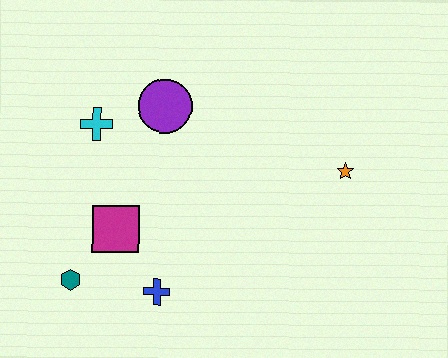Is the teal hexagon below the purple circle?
Yes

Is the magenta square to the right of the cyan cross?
Yes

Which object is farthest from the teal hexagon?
The orange star is farthest from the teal hexagon.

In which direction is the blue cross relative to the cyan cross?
The blue cross is below the cyan cross.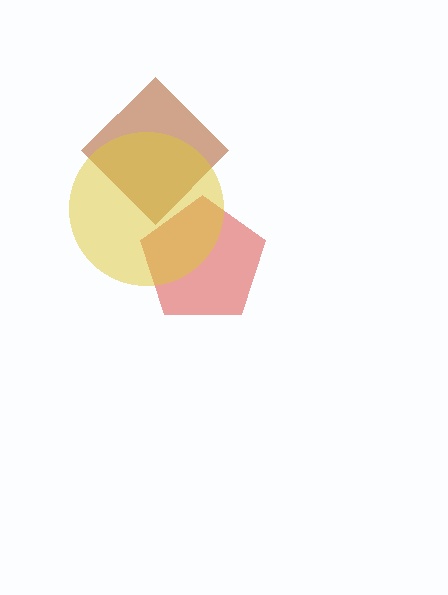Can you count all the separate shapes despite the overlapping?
Yes, there are 3 separate shapes.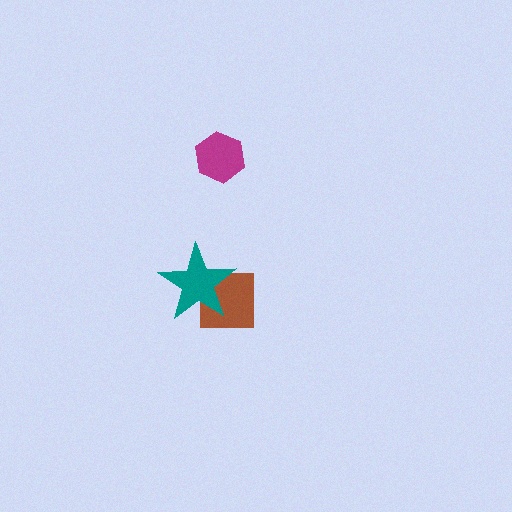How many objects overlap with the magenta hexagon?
0 objects overlap with the magenta hexagon.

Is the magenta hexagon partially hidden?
No, no other shape covers it.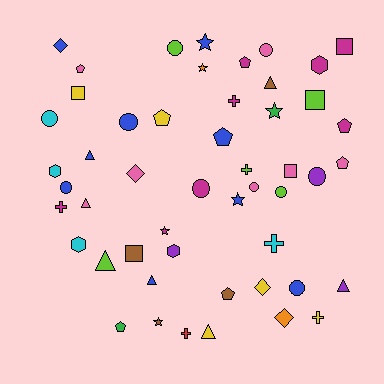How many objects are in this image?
There are 50 objects.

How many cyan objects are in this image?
There are 4 cyan objects.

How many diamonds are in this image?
There are 4 diamonds.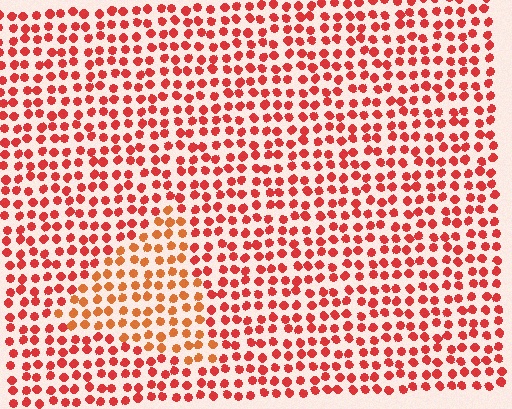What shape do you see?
I see a triangle.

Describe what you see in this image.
The image is filled with small red elements in a uniform arrangement. A triangle-shaped region is visible where the elements are tinted to a slightly different hue, forming a subtle color boundary.